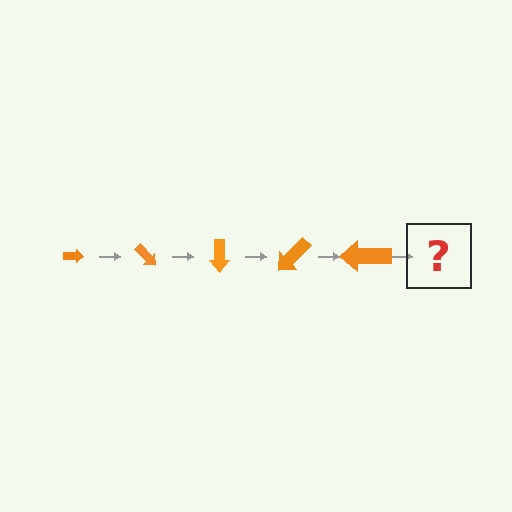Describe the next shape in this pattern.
It should be an arrow, larger than the previous one and rotated 225 degrees from the start.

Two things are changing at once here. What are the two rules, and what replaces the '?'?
The two rules are that the arrow grows larger each step and it rotates 45 degrees each step. The '?' should be an arrow, larger than the previous one and rotated 225 degrees from the start.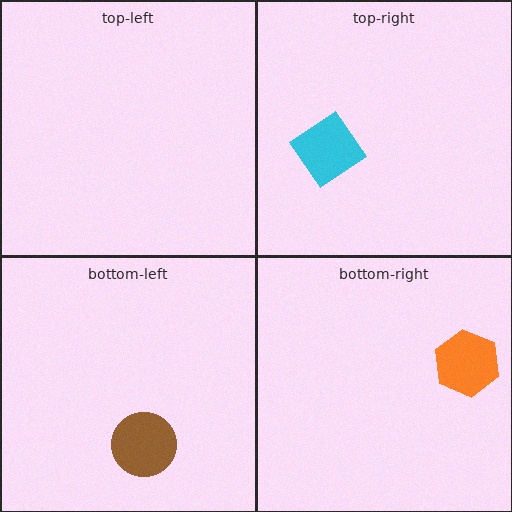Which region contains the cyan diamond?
The top-right region.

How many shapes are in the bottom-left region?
1.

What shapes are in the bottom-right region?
The orange hexagon.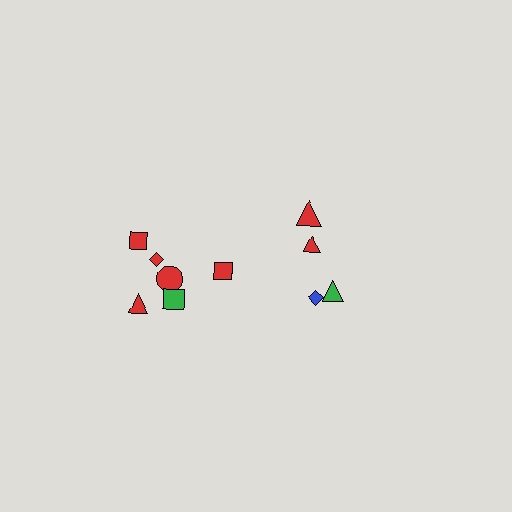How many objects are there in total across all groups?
There are 10 objects.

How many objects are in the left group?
There are 6 objects.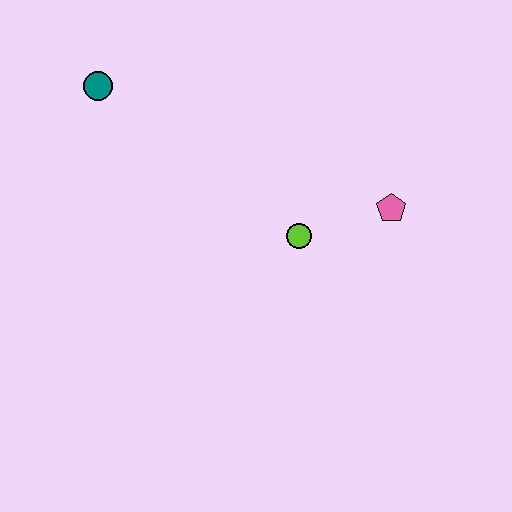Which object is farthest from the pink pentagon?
The teal circle is farthest from the pink pentagon.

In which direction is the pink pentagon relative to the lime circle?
The pink pentagon is to the right of the lime circle.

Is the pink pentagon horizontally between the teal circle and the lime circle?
No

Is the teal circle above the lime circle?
Yes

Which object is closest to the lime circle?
The pink pentagon is closest to the lime circle.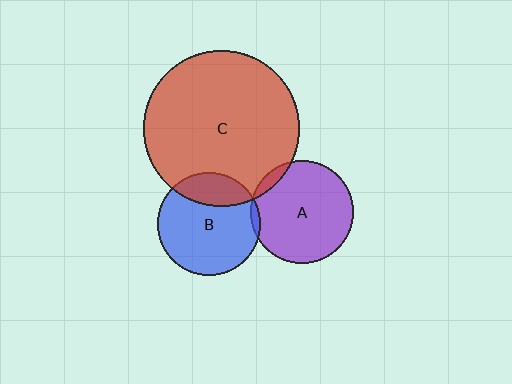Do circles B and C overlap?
Yes.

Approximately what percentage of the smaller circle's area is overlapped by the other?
Approximately 25%.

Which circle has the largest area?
Circle C (red).